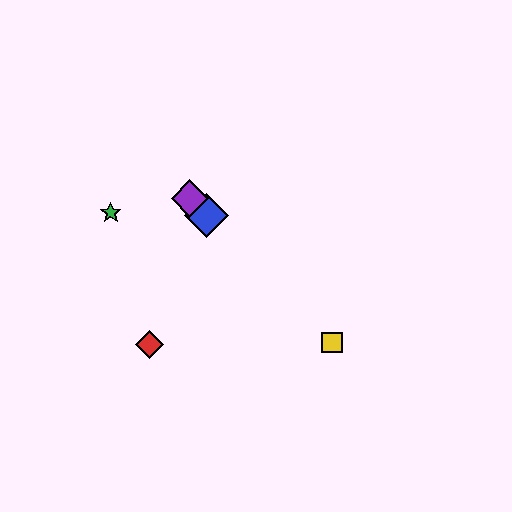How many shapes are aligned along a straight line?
3 shapes (the blue diamond, the yellow square, the purple diamond) are aligned along a straight line.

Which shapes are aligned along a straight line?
The blue diamond, the yellow square, the purple diamond are aligned along a straight line.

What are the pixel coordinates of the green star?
The green star is at (111, 213).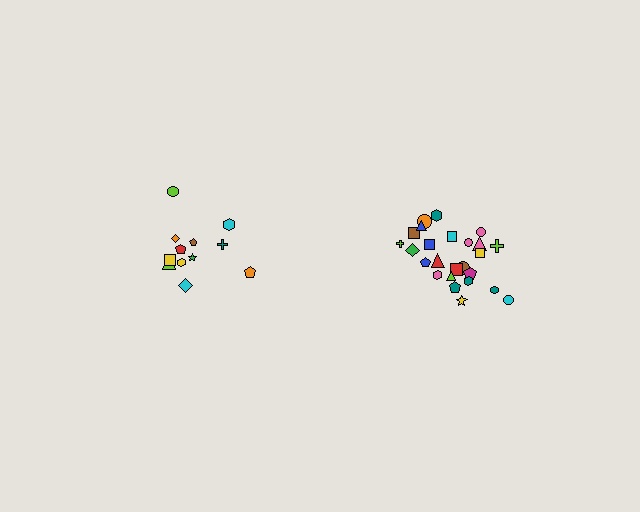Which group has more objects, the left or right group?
The right group.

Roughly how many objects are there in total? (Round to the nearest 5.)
Roughly 35 objects in total.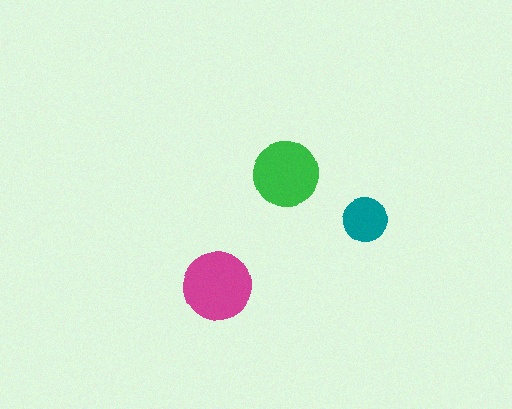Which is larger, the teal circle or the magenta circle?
The magenta one.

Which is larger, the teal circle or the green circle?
The green one.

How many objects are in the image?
There are 3 objects in the image.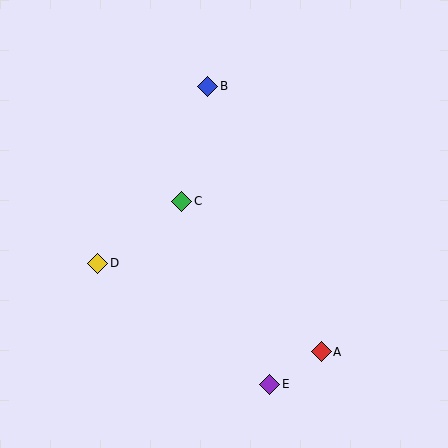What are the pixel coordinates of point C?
Point C is at (182, 201).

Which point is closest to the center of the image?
Point C at (182, 201) is closest to the center.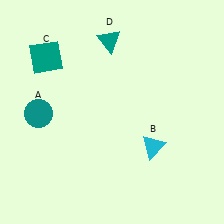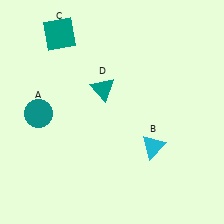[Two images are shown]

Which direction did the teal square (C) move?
The teal square (C) moved up.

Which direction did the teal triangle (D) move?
The teal triangle (D) moved down.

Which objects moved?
The objects that moved are: the teal square (C), the teal triangle (D).